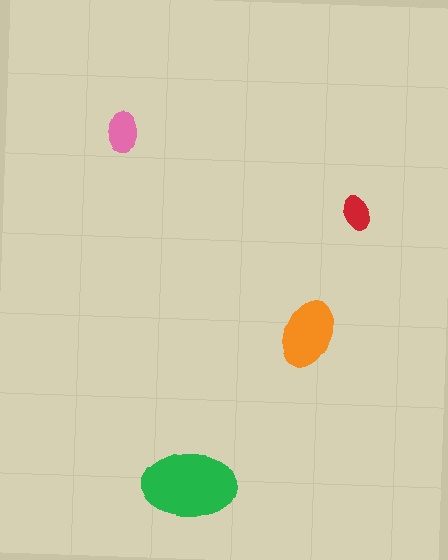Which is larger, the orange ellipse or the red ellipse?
The orange one.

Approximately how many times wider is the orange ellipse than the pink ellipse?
About 1.5 times wider.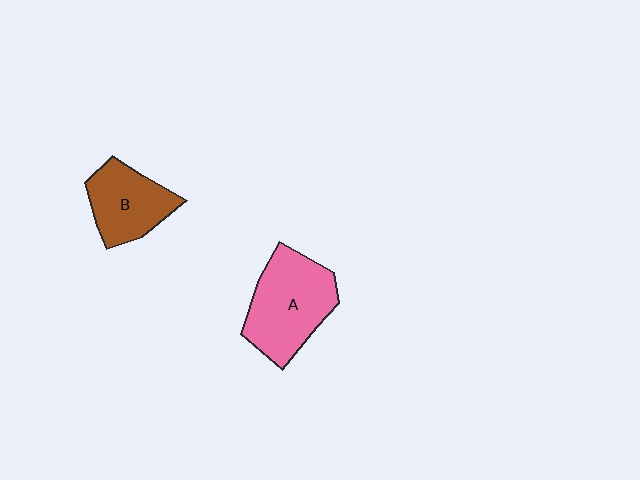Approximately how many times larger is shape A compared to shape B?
Approximately 1.4 times.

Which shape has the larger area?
Shape A (pink).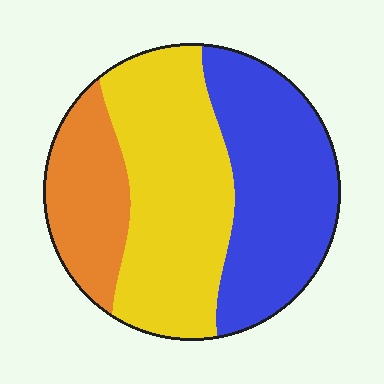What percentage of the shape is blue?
Blue covers 38% of the shape.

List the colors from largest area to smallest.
From largest to smallest: yellow, blue, orange.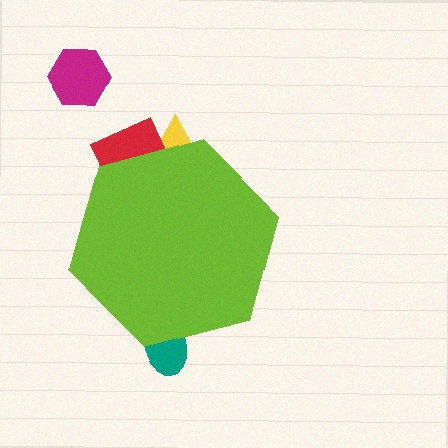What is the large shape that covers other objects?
A lime hexagon.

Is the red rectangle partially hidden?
Yes, the red rectangle is partially hidden behind the lime hexagon.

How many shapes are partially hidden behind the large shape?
3 shapes are partially hidden.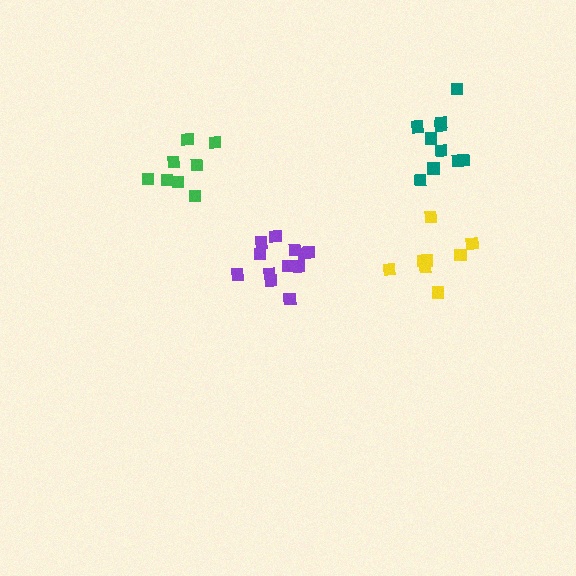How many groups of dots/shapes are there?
There are 4 groups.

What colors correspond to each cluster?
The clusters are colored: purple, teal, yellow, green.